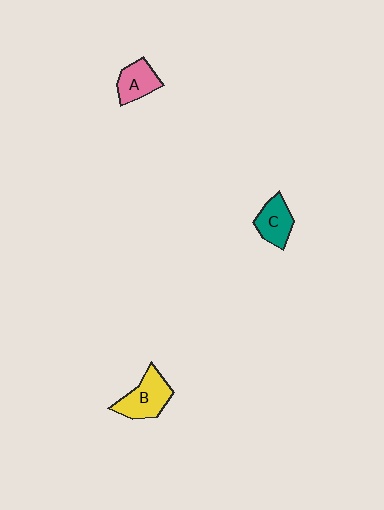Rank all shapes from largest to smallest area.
From largest to smallest: B (yellow), C (teal), A (pink).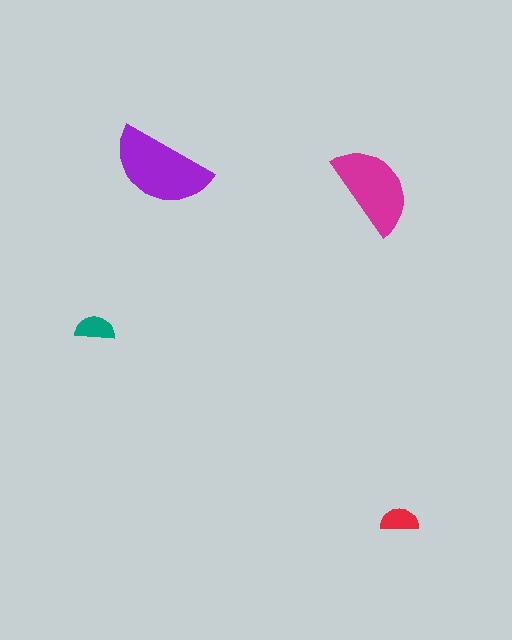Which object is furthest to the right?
The red semicircle is rightmost.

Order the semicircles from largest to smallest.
the purple one, the magenta one, the teal one, the red one.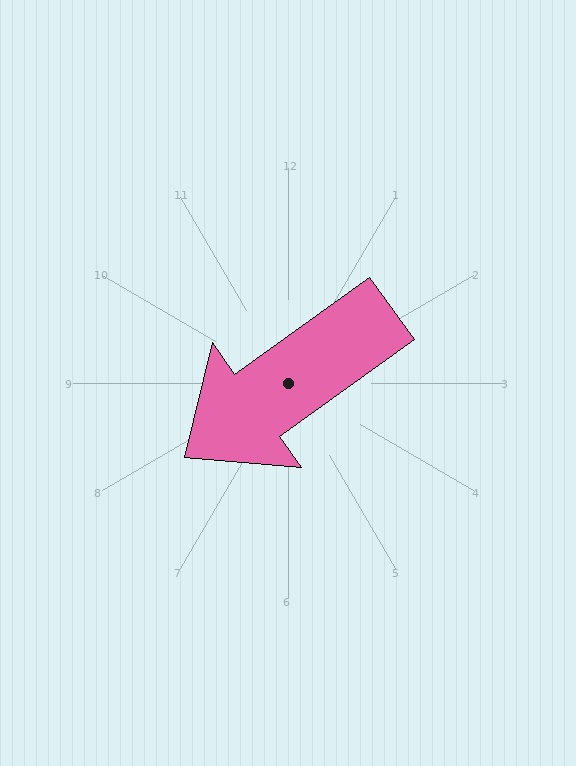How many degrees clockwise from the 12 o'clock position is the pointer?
Approximately 234 degrees.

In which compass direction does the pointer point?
Southwest.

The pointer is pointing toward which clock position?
Roughly 8 o'clock.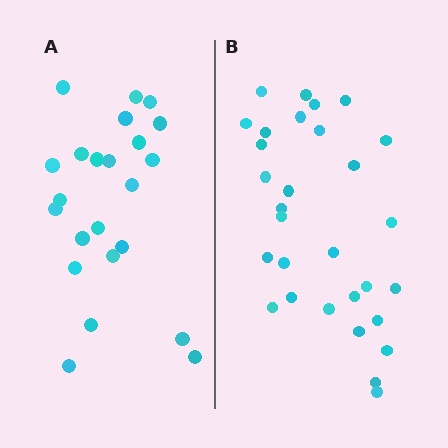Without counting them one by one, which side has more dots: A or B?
Region B (the right region) has more dots.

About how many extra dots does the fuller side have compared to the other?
Region B has roughly 8 or so more dots than region A.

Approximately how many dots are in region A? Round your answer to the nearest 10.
About 20 dots. (The exact count is 23, which rounds to 20.)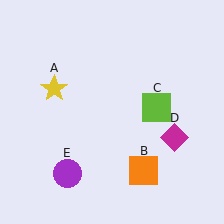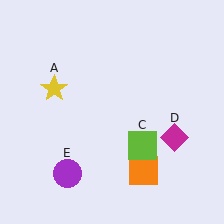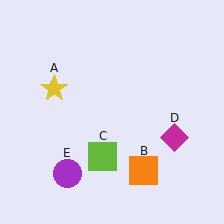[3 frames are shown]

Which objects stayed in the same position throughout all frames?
Yellow star (object A) and orange square (object B) and magenta diamond (object D) and purple circle (object E) remained stationary.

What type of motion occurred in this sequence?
The lime square (object C) rotated clockwise around the center of the scene.